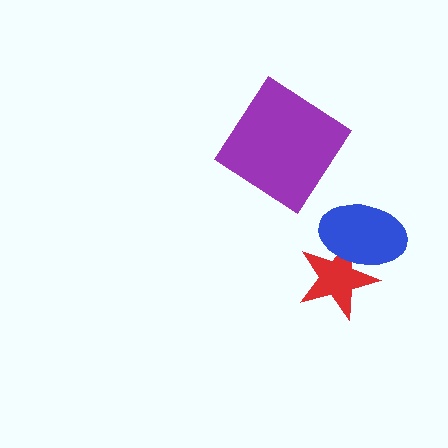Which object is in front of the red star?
The blue ellipse is in front of the red star.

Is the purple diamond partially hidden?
No, no other shape covers it.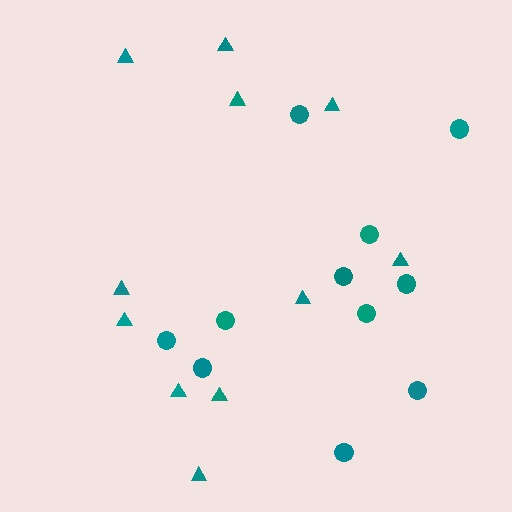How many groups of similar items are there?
There are 2 groups: one group of circles (11) and one group of triangles (11).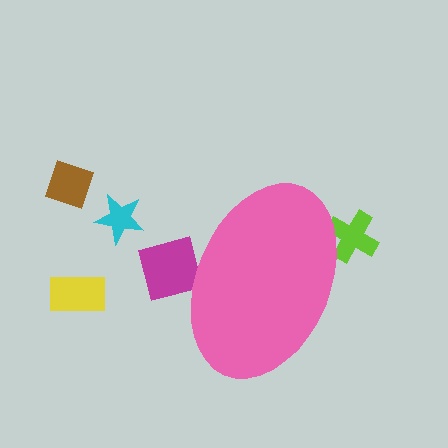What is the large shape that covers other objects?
A pink ellipse.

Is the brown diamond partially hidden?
No, the brown diamond is fully visible.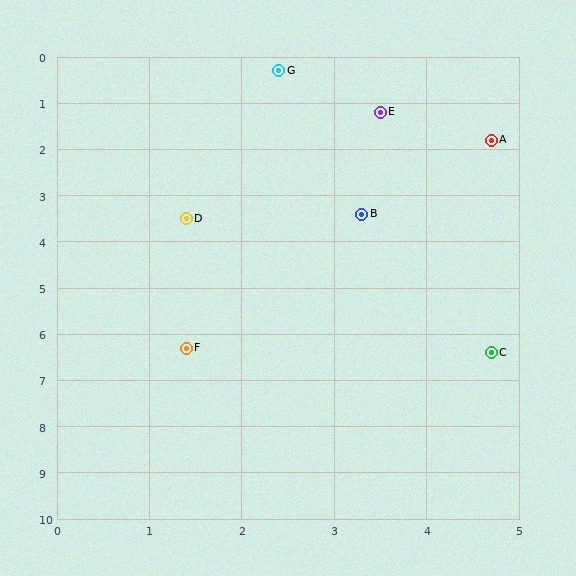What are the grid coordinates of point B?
Point B is at approximately (3.3, 3.4).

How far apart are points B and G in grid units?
Points B and G are about 3.2 grid units apart.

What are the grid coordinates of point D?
Point D is at approximately (1.4, 3.5).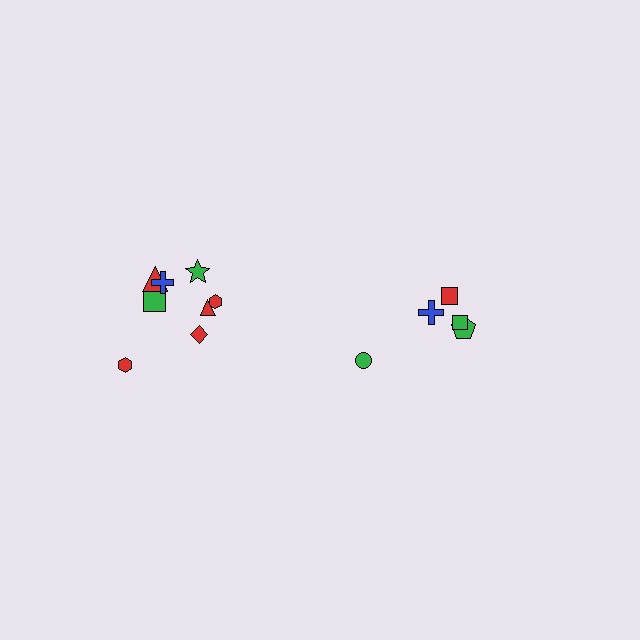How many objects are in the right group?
There are 5 objects.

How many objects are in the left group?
There are 8 objects.